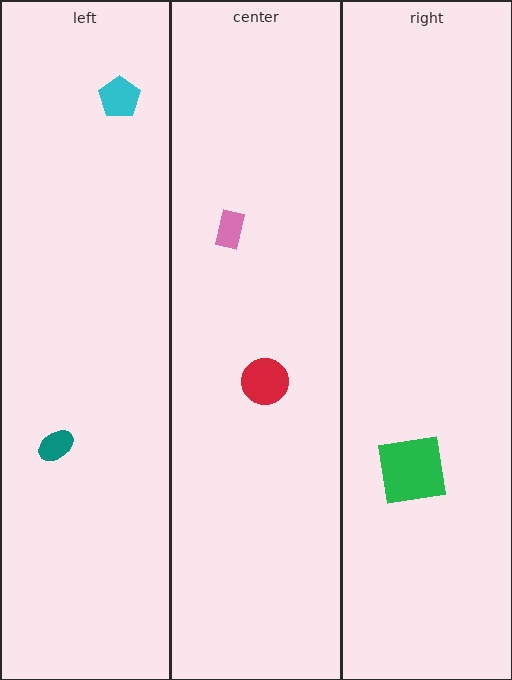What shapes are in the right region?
The green square.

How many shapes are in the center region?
2.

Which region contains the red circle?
The center region.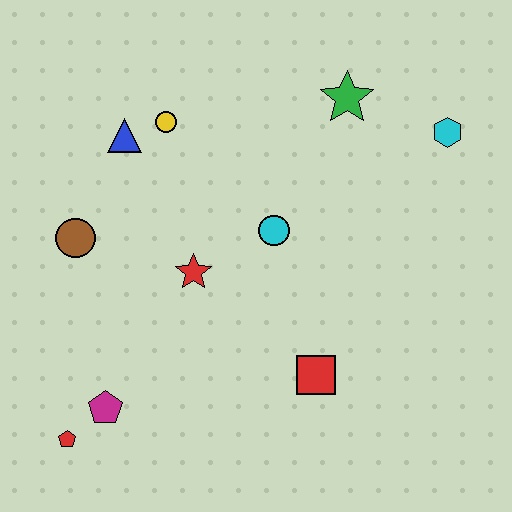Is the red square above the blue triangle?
No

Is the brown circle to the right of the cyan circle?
No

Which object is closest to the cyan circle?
The red star is closest to the cyan circle.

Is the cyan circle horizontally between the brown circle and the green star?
Yes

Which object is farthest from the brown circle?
The cyan hexagon is farthest from the brown circle.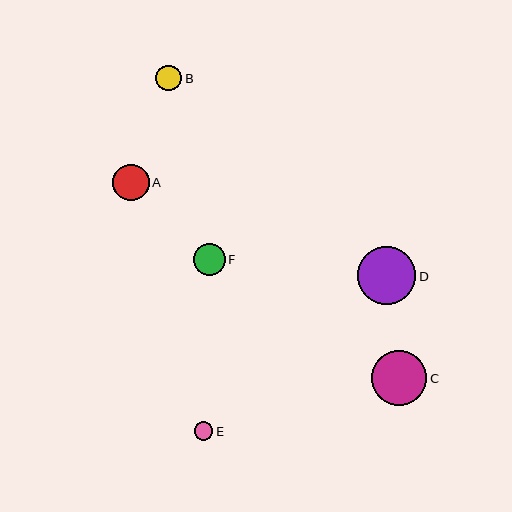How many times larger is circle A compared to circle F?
Circle A is approximately 1.1 times the size of circle F.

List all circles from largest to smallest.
From largest to smallest: D, C, A, F, B, E.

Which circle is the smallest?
Circle E is the smallest with a size of approximately 18 pixels.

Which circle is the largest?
Circle D is the largest with a size of approximately 58 pixels.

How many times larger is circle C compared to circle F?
Circle C is approximately 1.7 times the size of circle F.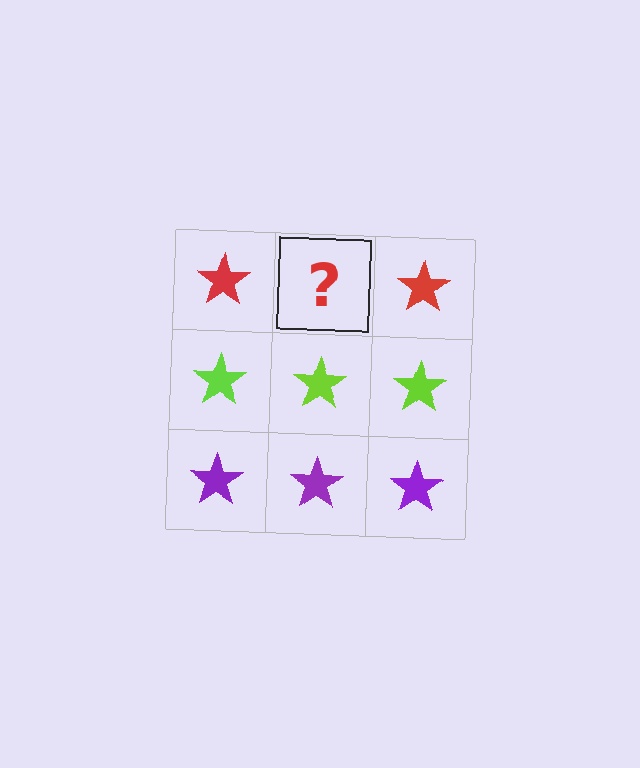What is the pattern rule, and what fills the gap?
The rule is that each row has a consistent color. The gap should be filled with a red star.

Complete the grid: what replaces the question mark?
The question mark should be replaced with a red star.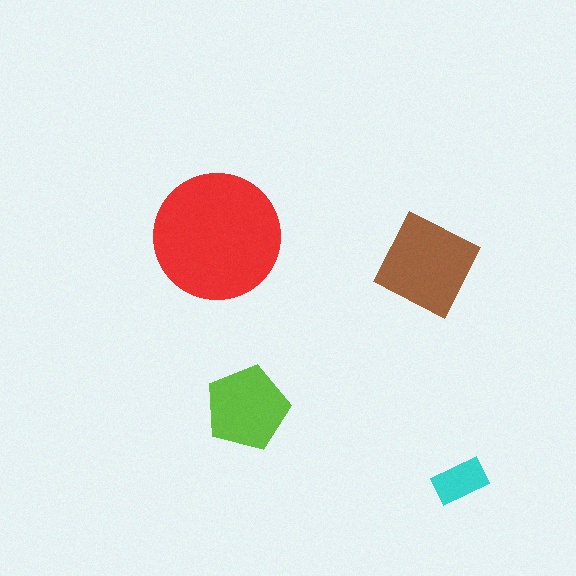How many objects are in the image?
There are 4 objects in the image.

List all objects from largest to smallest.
The red circle, the brown diamond, the lime pentagon, the cyan rectangle.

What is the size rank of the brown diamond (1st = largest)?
2nd.